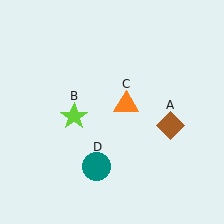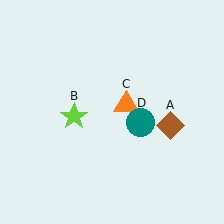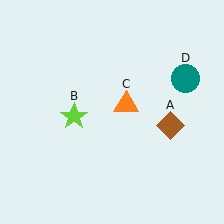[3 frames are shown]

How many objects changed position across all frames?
1 object changed position: teal circle (object D).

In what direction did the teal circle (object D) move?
The teal circle (object D) moved up and to the right.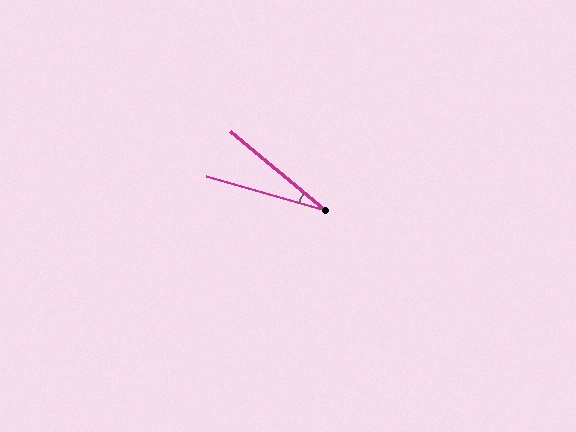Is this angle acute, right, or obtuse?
It is acute.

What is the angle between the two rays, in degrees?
Approximately 24 degrees.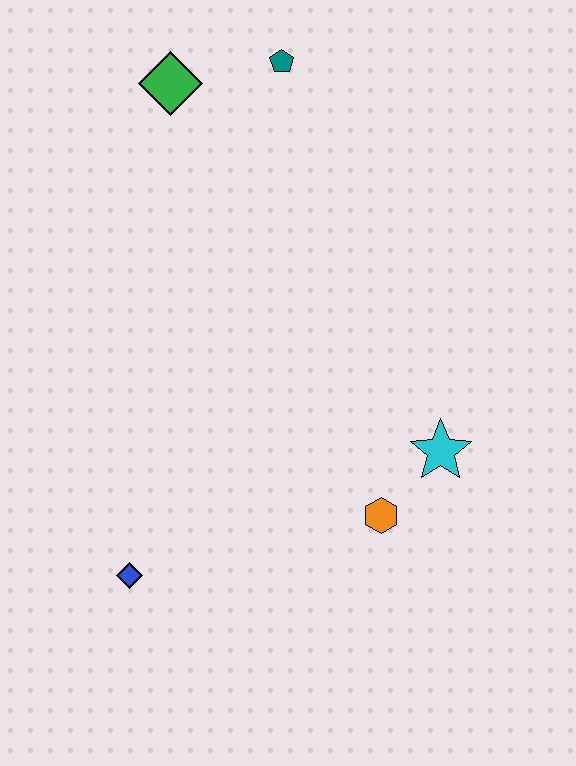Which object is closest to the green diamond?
The teal pentagon is closest to the green diamond.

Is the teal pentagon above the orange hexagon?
Yes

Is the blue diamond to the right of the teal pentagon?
No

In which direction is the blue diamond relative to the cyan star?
The blue diamond is to the left of the cyan star.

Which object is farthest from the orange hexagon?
The green diamond is farthest from the orange hexagon.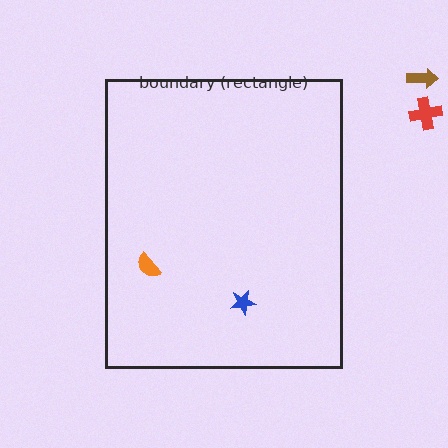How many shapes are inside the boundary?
2 inside, 2 outside.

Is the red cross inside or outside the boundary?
Outside.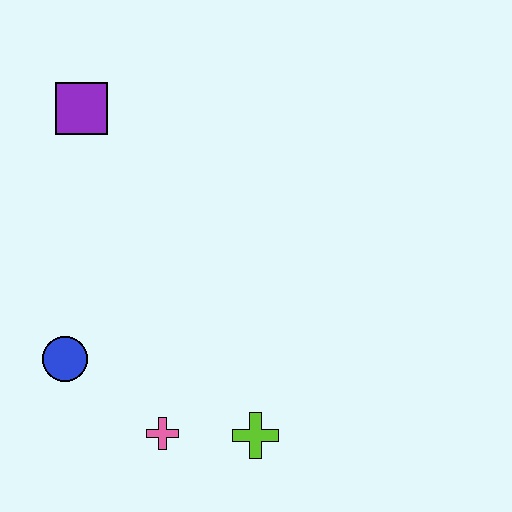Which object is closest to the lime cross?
The pink cross is closest to the lime cross.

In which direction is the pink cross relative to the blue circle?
The pink cross is to the right of the blue circle.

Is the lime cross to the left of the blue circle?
No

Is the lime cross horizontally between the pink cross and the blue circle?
No